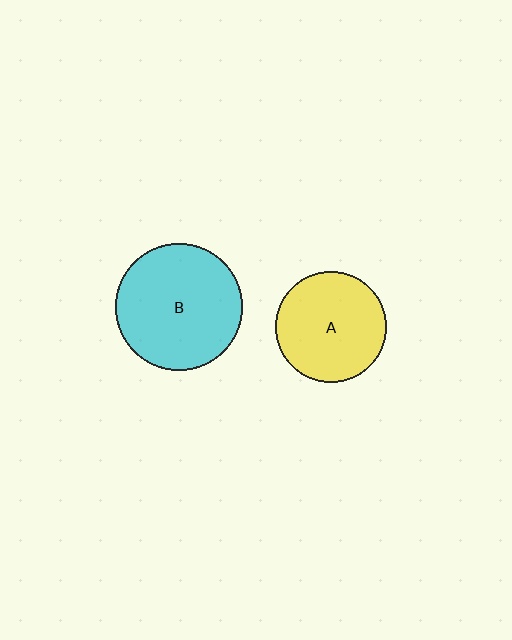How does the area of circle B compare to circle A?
Approximately 1.3 times.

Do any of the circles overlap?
No, none of the circles overlap.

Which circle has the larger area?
Circle B (cyan).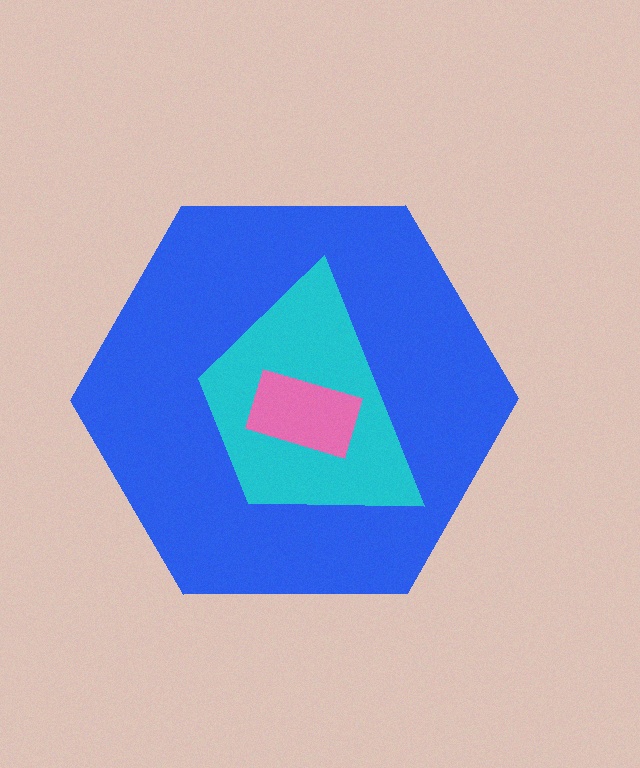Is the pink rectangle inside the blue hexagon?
Yes.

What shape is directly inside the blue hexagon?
The cyan trapezoid.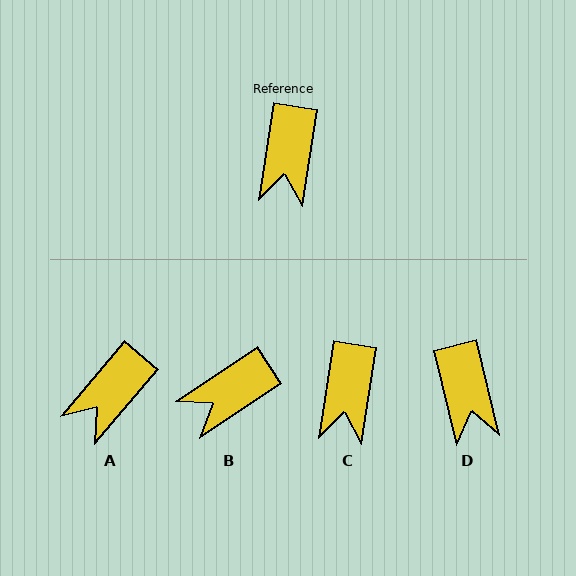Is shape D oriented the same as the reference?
No, it is off by about 23 degrees.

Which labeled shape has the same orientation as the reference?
C.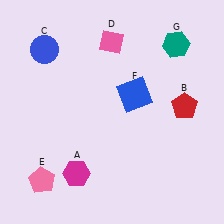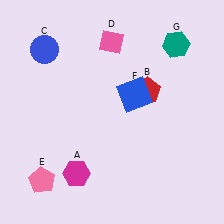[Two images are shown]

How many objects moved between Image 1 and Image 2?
1 object moved between the two images.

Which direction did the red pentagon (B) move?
The red pentagon (B) moved left.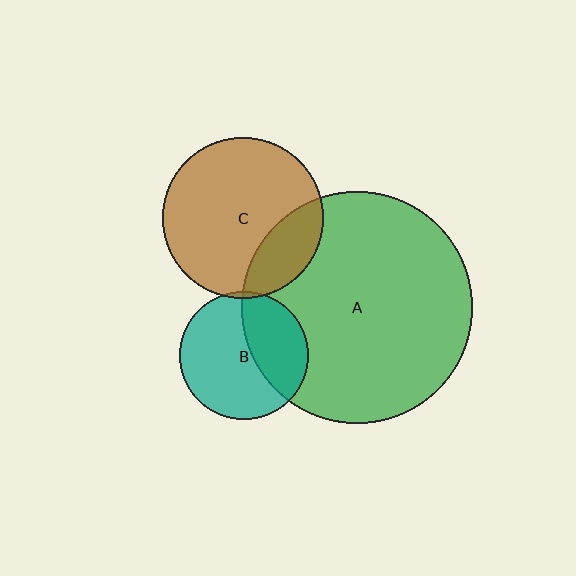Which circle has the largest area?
Circle A (green).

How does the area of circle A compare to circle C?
Approximately 2.1 times.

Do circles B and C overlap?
Yes.